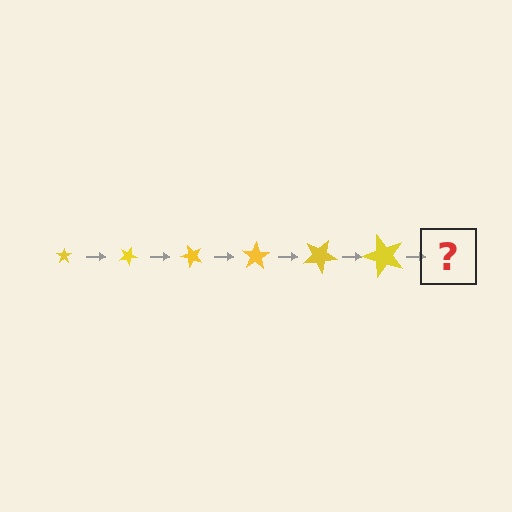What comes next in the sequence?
The next element should be a star, larger than the previous one and rotated 150 degrees from the start.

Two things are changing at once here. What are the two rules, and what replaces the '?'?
The two rules are that the star grows larger each step and it rotates 25 degrees each step. The '?' should be a star, larger than the previous one and rotated 150 degrees from the start.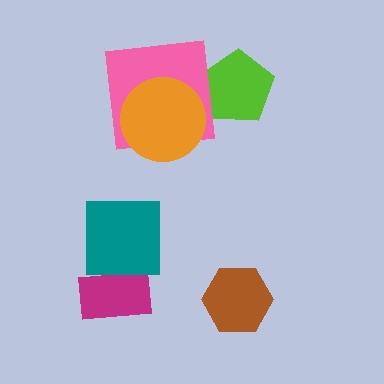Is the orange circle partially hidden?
No, no other shape covers it.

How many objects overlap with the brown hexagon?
0 objects overlap with the brown hexagon.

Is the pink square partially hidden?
Yes, it is partially covered by another shape.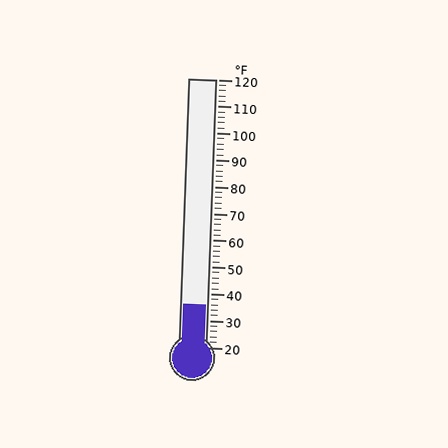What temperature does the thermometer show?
The thermometer shows approximately 36°F.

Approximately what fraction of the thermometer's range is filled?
The thermometer is filled to approximately 15% of its range.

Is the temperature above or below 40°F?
The temperature is below 40°F.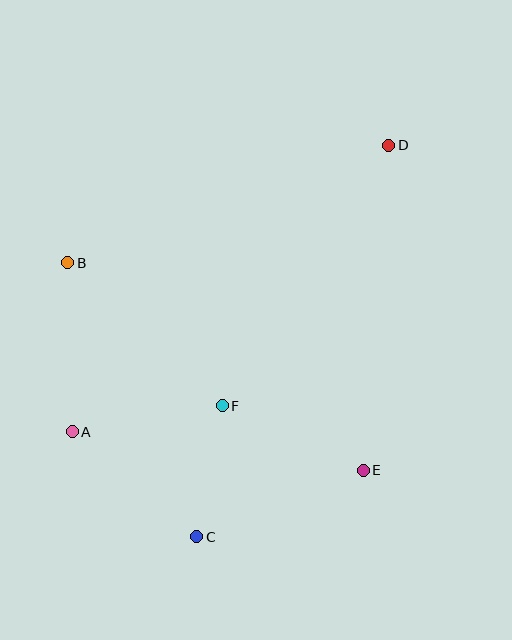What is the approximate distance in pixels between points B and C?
The distance between B and C is approximately 303 pixels.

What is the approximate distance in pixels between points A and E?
The distance between A and E is approximately 294 pixels.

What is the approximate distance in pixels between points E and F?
The distance between E and F is approximately 155 pixels.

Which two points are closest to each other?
Points C and F are closest to each other.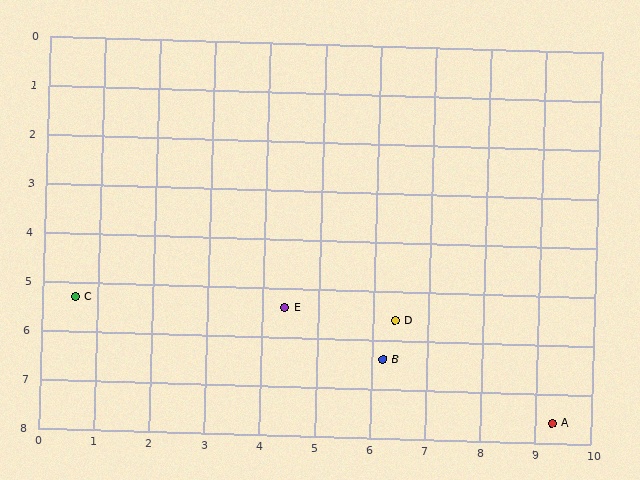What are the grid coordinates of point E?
Point E is at approximately (4.4, 5.4).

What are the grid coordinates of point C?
Point C is at approximately (0.6, 5.3).